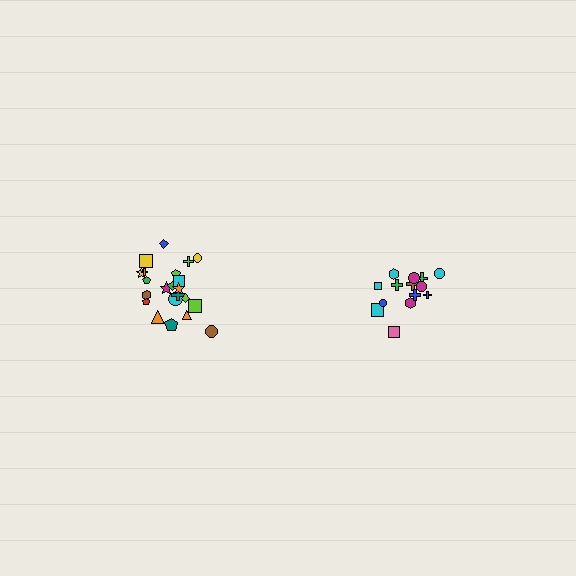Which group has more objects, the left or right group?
The left group.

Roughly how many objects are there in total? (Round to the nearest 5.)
Roughly 35 objects in total.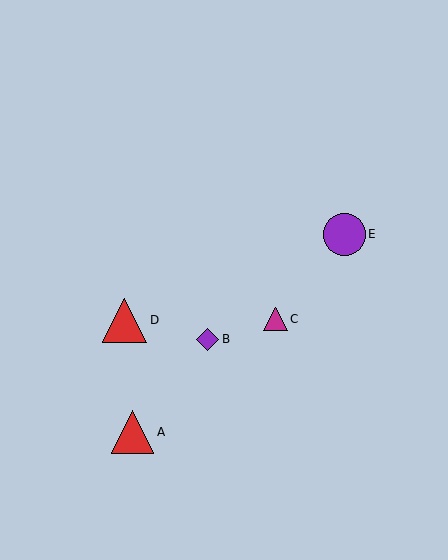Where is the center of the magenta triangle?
The center of the magenta triangle is at (276, 319).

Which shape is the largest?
The red triangle (labeled D) is the largest.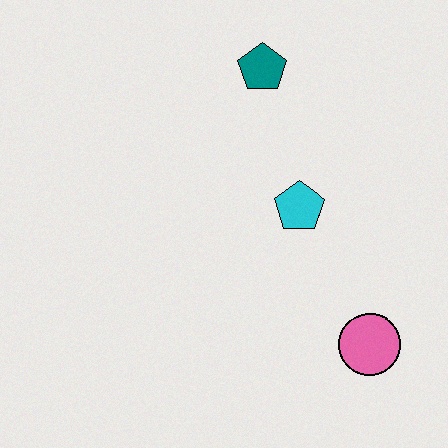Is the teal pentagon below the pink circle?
No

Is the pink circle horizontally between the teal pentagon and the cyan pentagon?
No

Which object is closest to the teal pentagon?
The cyan pentagon is closest to the teal pentagon.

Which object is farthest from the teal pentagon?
The pink circle is farthest from the teal pentagon.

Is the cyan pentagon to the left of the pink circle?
Yes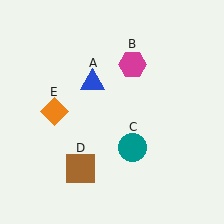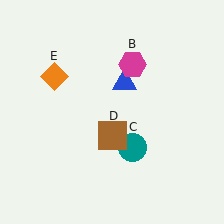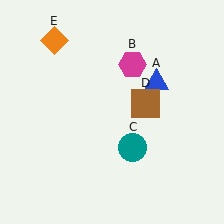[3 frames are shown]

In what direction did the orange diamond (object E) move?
The orange diamond (object E) moved up.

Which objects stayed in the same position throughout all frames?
Magenta hexagon (object B) and teal circle (object C) remained stationary.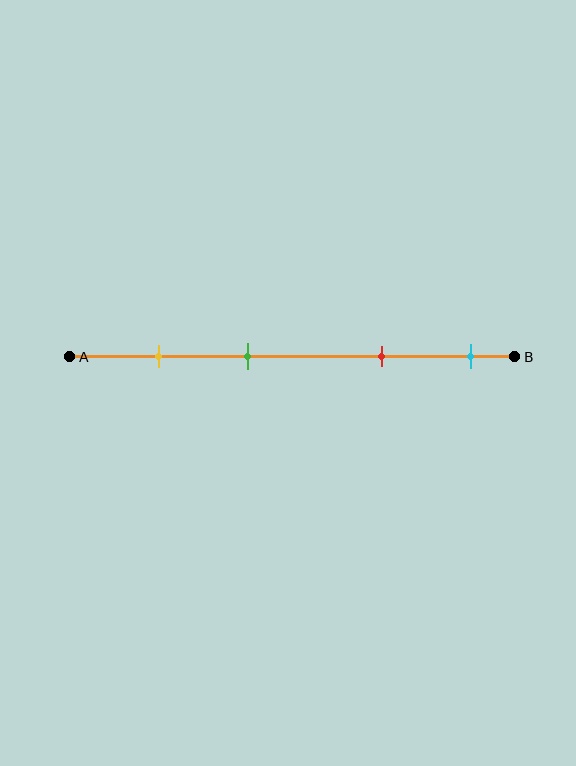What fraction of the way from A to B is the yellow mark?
The yellow mark is approximately 20% (0.2) of the way from A to B.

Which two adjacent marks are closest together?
The yellow and green marks are the closest adjacent pair.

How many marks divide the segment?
There are 4 marks dividing the segment.